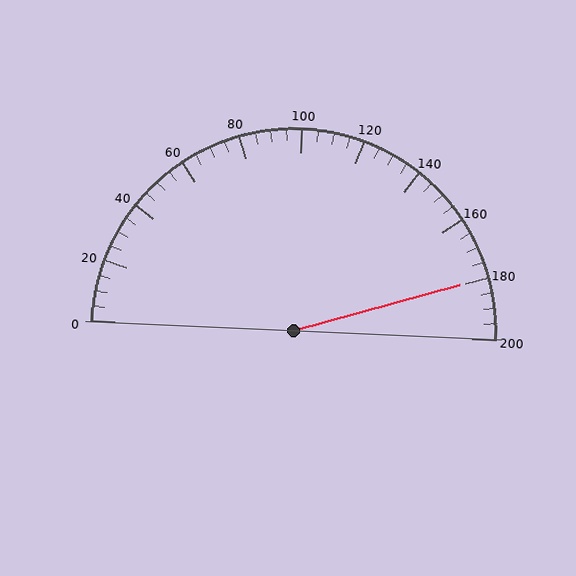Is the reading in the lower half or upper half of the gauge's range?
The reading is in the upper half of the range (0 to 200).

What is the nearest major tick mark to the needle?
The nearest major tick mark is 180.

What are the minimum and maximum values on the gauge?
The gauge ranges from 0 to 200.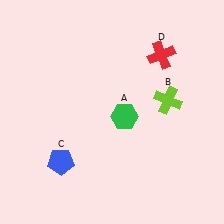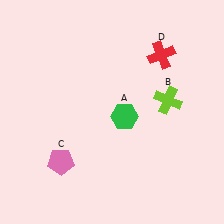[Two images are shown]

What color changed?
The pentagon (C) changed from blue in Image 1 to pink in Image 2.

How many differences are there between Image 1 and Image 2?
There is 1 difference between the two images.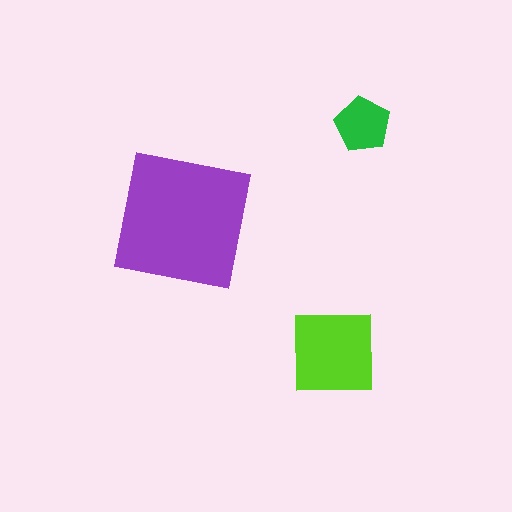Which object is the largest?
The purple square.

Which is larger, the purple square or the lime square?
The purple square.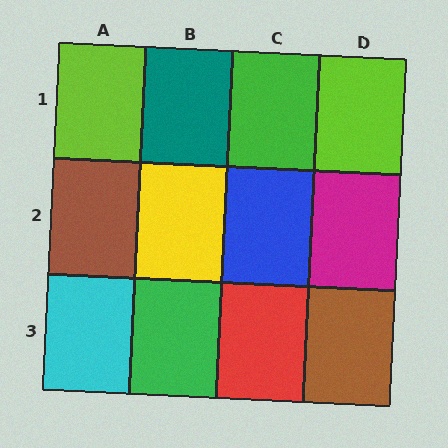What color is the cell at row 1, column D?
Lime.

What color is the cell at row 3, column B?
Green.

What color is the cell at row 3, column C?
Red.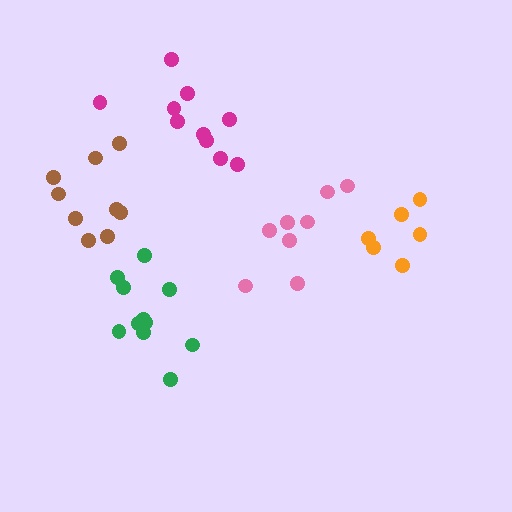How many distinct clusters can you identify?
There are 5 distinct clusters.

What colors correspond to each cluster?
The clusters are colored: orange, brown, pink, green, magenta.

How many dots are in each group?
Group 1: 6 dots, Group 2: 9 dots, Group 3: 8 dots, Group 4: 11 dots, Group 5: 10 dots (44 total).